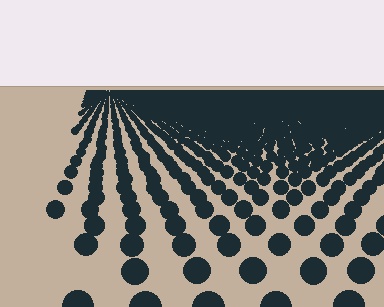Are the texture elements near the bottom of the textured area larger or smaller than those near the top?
Larger. Near the bottom, elements are closer to the viewer and appear at a bigger on-screen size.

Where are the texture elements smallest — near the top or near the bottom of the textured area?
Near the top.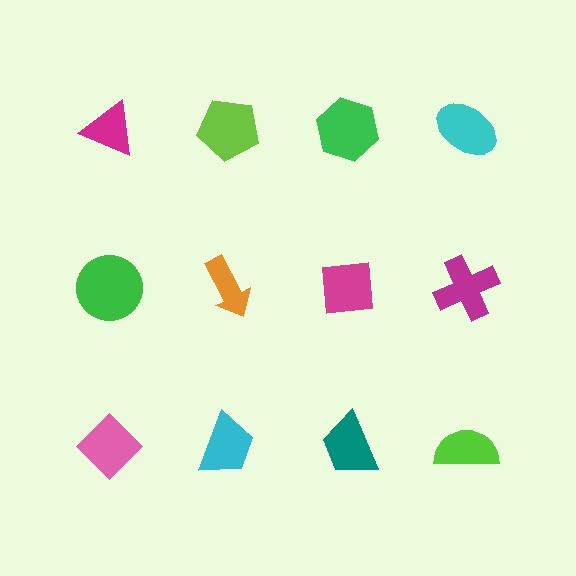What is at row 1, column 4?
A cyan ellipse.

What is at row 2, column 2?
An orange arrow.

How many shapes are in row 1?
4 shapes.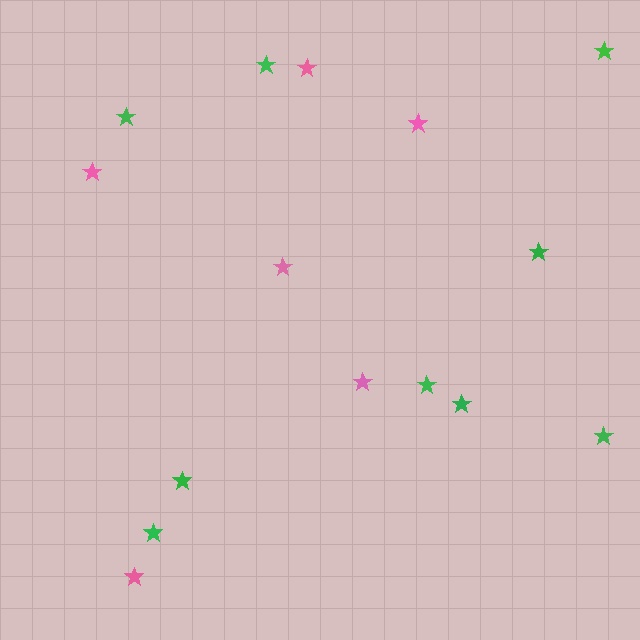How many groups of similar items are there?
There are 2 groups: one group of pink stars (6) and one group of green stars (9).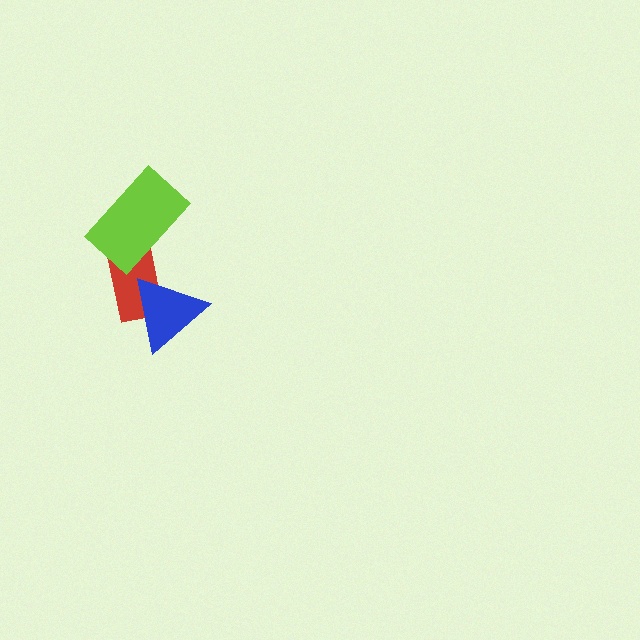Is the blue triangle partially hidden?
No, no other shape covers it.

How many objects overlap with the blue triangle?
1 object overlaps with the blue triangle.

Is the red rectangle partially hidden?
Yes, it is partially covered by another shape.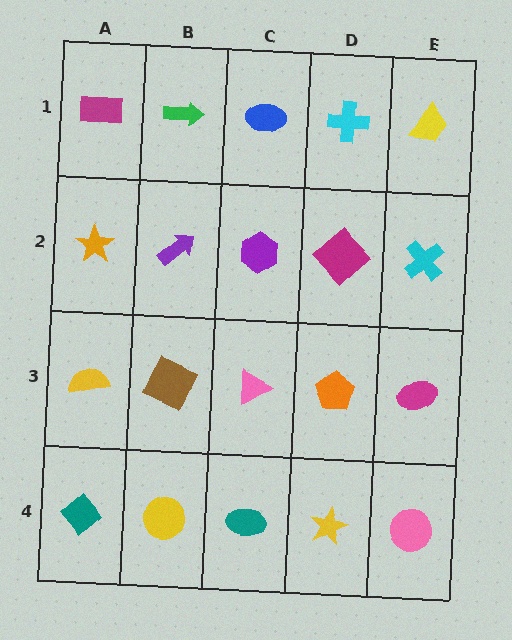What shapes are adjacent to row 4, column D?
An orange pentagon (row 3, column D), a teal ellipse (row 4, column C), a pink circle (row 4, column E).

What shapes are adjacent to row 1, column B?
A purple arrow (row 2, column B), a magenta rectangle (row 1, column A), a blue ellipse (row 1, column C).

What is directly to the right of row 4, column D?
A pink circle.